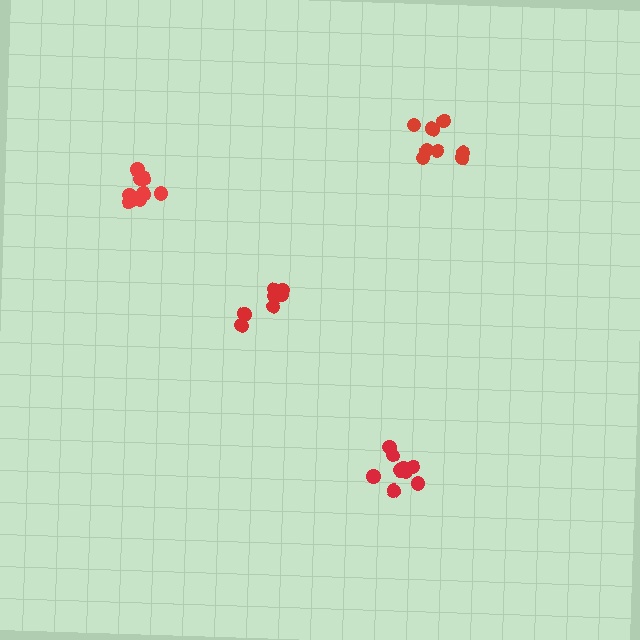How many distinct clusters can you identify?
There are 4 distinct clusters.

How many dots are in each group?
Group 1: 8 dots, Group 2: 9 dots, Group 3: 8 dots, Group 4: 8 dots (33 total).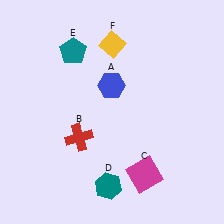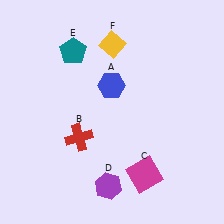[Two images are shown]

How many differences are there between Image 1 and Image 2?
There is 1 difference between the two images.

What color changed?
The hexagon (D) changed from teal in Image 1 to purple in Image 2.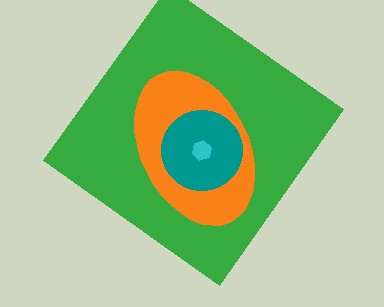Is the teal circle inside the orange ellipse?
Yes.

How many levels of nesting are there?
4.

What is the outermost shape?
The green diamond.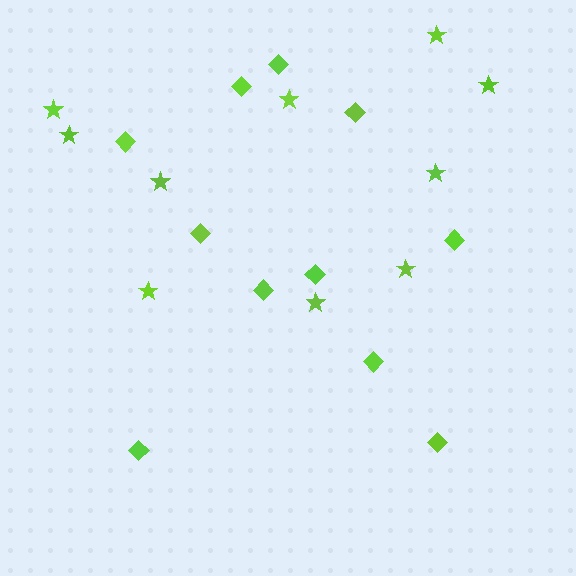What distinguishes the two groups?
There are 2 groups: one group of stars (10) and one group of diamonds (11).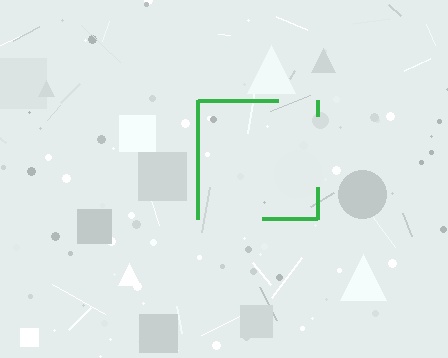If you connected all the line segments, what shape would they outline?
They would outline a square.